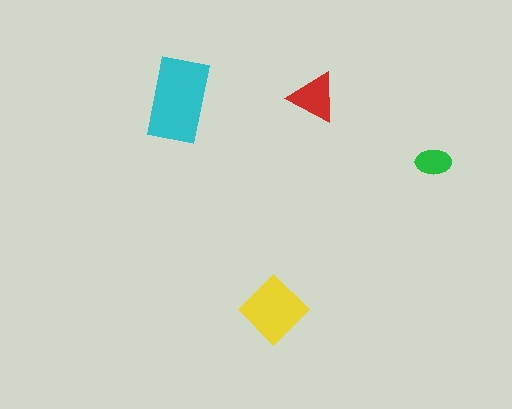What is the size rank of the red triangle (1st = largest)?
3rd.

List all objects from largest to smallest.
The cyan rectangle, the yellow diamond, the red triangle, the green ellipse.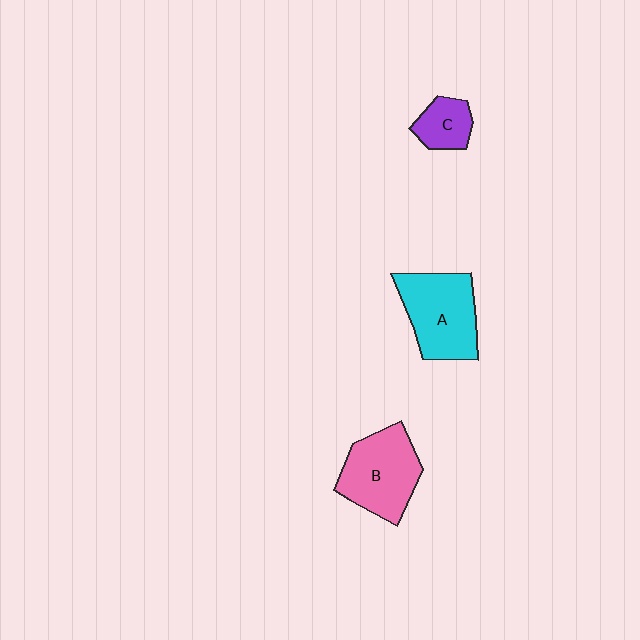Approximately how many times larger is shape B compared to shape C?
Approximately 2.2 times.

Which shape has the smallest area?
Shape C (purple).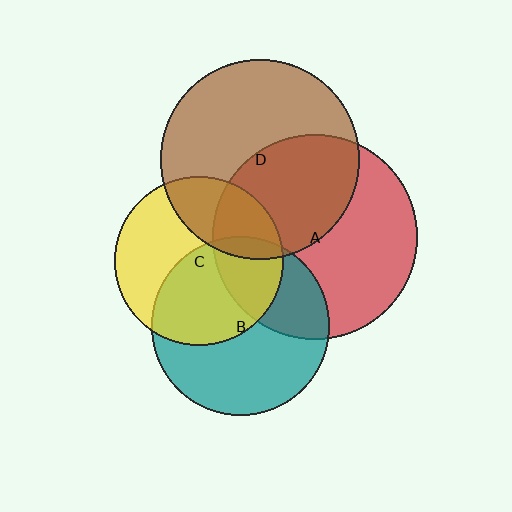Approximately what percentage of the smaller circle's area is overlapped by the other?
Approximately 30%.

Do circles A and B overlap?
Yes.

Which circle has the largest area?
Circle A (red).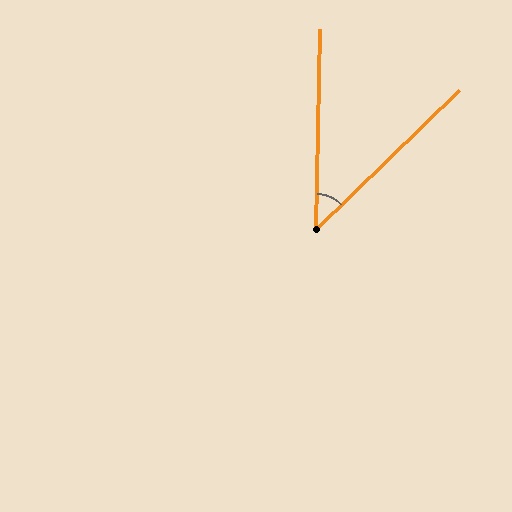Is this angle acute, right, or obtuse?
It is acute.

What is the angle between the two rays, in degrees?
Approximately 45 degrees.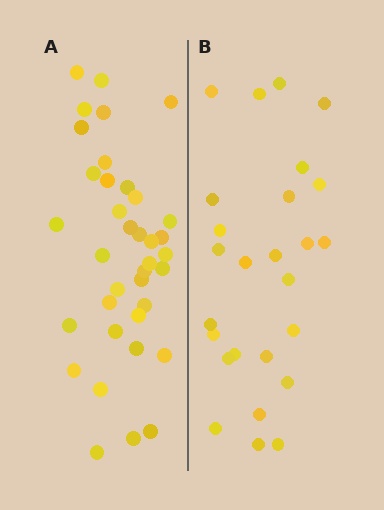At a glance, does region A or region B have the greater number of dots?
Region A (the left region) has more dots.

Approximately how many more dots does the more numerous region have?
Region A has roughly 12 or so more dots than region B.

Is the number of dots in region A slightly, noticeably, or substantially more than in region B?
Region A has noticeably more, but not dramatically so. The ratio is roughly 1.4 to 1.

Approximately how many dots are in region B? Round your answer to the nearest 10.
About 30 dots. (The exact count is 26, which rounds to 30.)